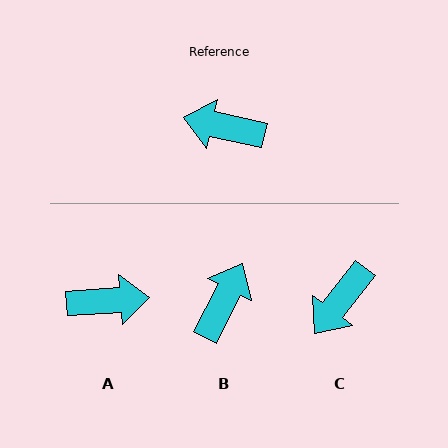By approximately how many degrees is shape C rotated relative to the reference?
Approximately 65 degrees counter-clockwise.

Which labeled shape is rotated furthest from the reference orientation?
A, about 164 degrees away.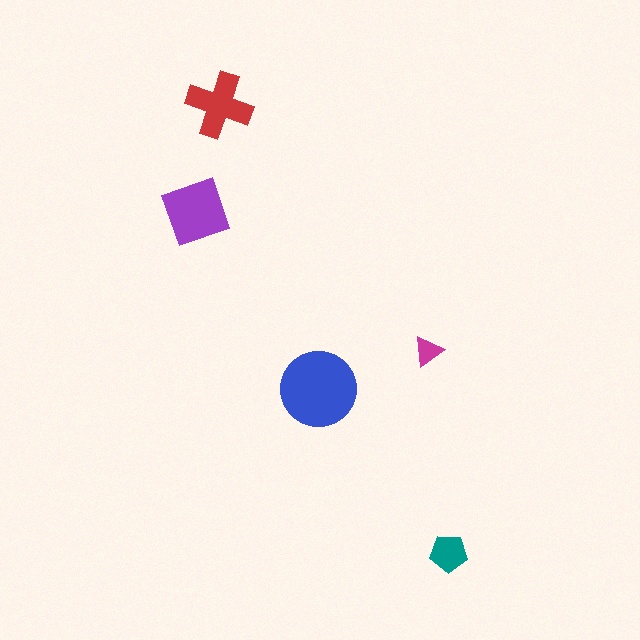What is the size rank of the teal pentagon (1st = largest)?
4th.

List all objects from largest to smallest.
The blue circle, the purple square, the red cross, the teal pentagon, the magenta triangle.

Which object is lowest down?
The teal pentagon is bottommost.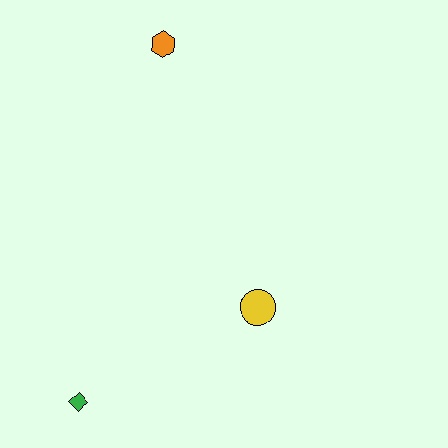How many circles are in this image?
There is 1 circle.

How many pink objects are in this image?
There are no pink objects.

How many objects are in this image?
There are 3 objects.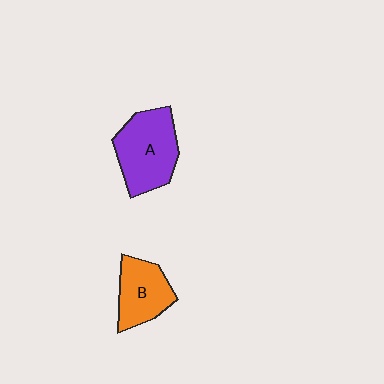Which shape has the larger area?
Shape A (purple).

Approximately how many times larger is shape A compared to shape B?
Approximately 1.4 times.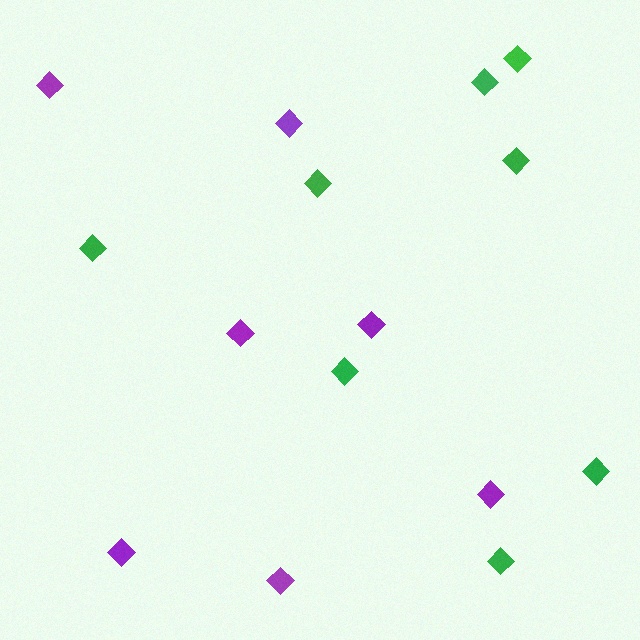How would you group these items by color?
There are 2 groups: one group of green diamonds (8) and one group of purple diamonds (7).